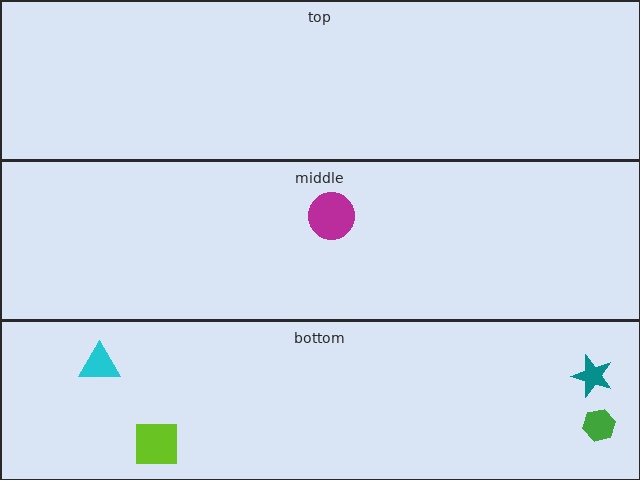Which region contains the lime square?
The bottom region.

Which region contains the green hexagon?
The bottom region.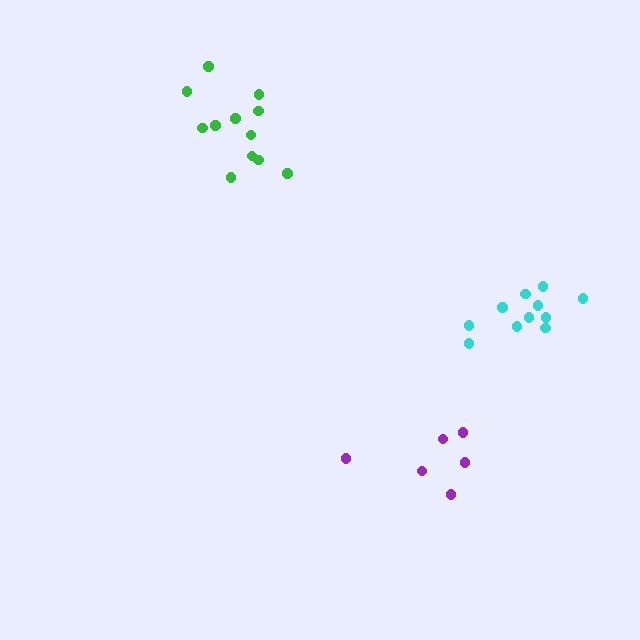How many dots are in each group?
Group 1: 11 dots, Group 2: 12 dots, Group 3: 6 dots (29 total).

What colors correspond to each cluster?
The clusters are colored: cyan, green, purple.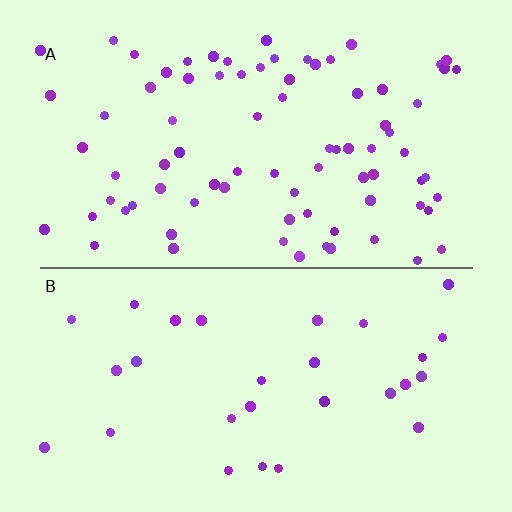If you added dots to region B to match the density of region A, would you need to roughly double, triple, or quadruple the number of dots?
Approximately triple.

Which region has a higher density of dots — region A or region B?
A (the top).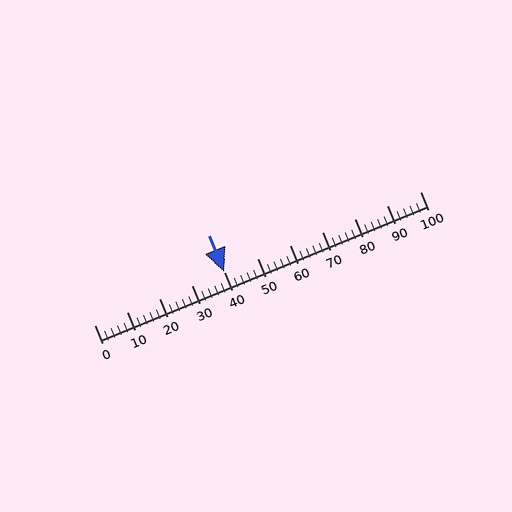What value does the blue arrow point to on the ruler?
The blue arrow points to approximately 40.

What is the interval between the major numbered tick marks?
The major tick marks are spaced 10 units apart.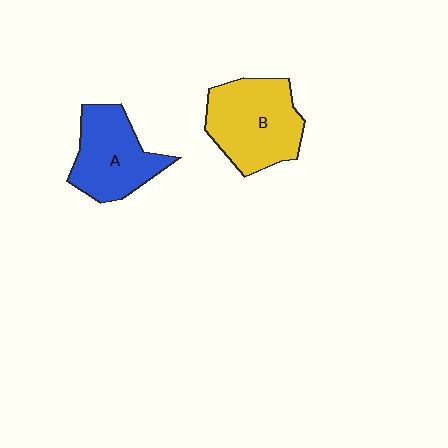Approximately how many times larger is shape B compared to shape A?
Approximately 1.2 times.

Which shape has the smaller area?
Shape A (blue).